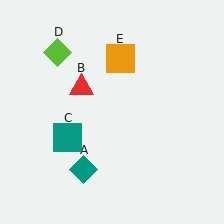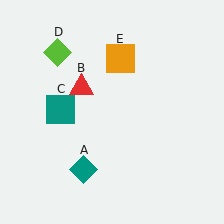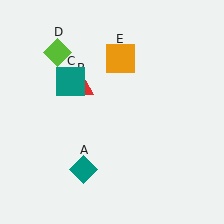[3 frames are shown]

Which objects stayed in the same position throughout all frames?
Teal diamond (object A) and red triangle (object B) and lime diamond (object D) and orange square (object E) remained stationary.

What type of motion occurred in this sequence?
The teal square (object C) rotated clockwise around the center of the scene.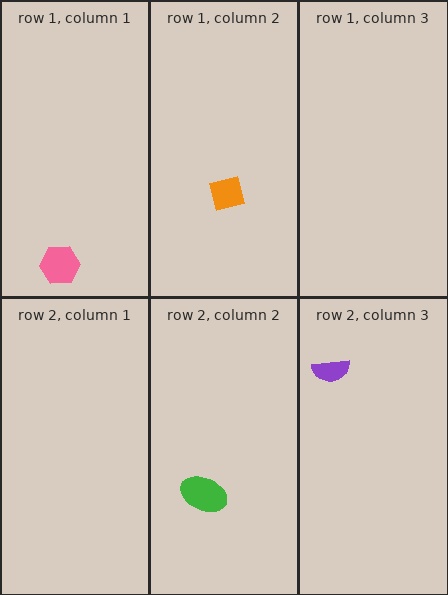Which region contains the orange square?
The row 1, column 2 region.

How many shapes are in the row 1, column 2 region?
1.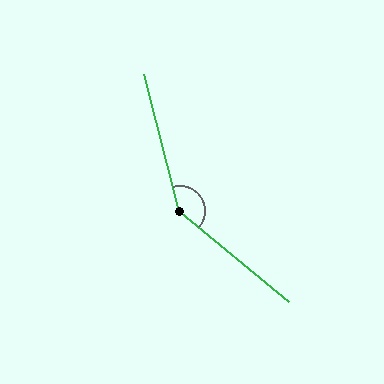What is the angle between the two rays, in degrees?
Approximately 144 degrees.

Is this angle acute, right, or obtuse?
It is obtuse.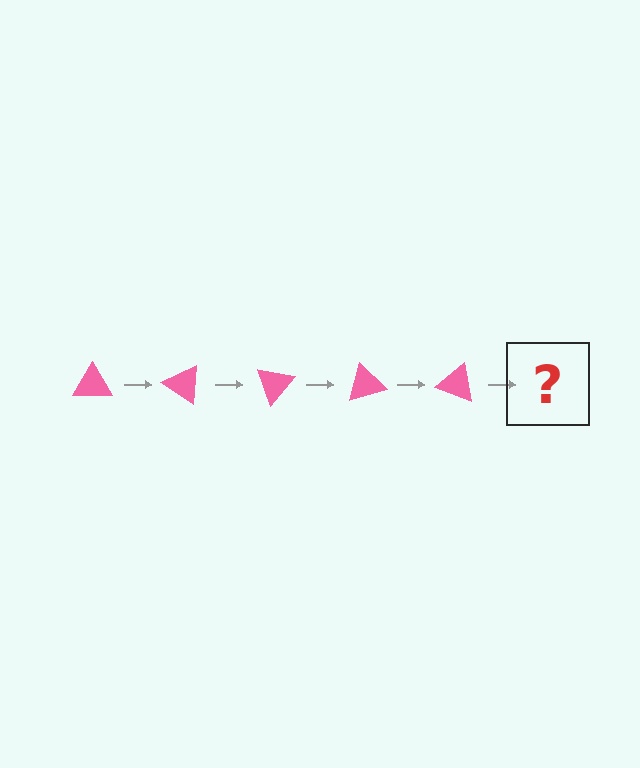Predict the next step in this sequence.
The next step is a pink triangle rotated 175 degrees.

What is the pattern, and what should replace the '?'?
The pattern is that the triangle rotates 35 degrees each step. The '?' should be a pink triangle rotated 175 degrees.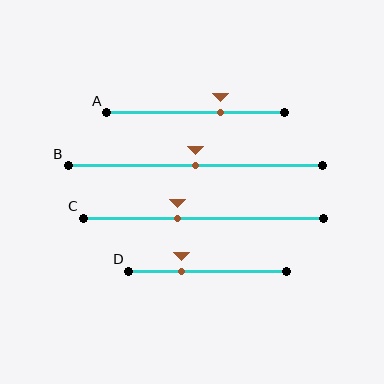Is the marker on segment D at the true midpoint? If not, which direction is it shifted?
No, the marker on segment D is shifted to the left by about 17% of the segment length.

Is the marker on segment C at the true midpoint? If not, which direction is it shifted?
No, the marker on segment C is shifted to the left by about 11% of the segment length.